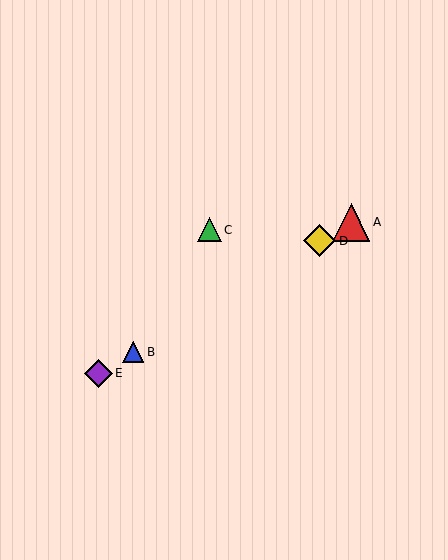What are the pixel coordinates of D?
Object D is at (320, 241).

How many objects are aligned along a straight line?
4 objects (A, B, D, E) are aligned along a straight line.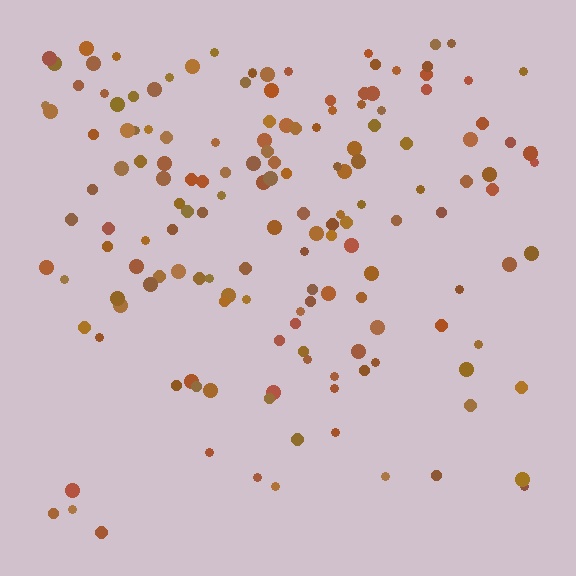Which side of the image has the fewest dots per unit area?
The bottom.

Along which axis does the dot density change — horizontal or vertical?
Vertical.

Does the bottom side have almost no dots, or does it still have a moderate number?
Still a moderate number, just noticeably fewer than the top.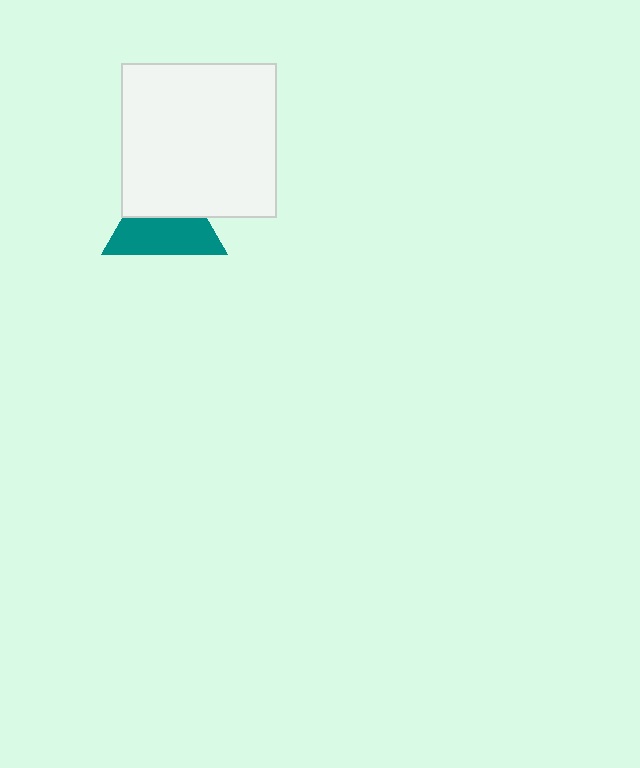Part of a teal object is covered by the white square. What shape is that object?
It is a triangle.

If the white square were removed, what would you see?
You would see the complete teal triangle.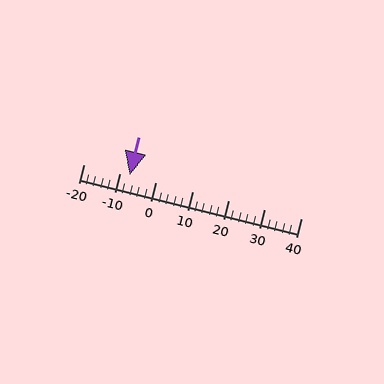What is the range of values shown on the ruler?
The ruler shows values from -20 to 40.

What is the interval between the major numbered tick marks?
The major tick marks are spaced 10 units apart.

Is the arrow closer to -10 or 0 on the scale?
The arrow is closer to -10.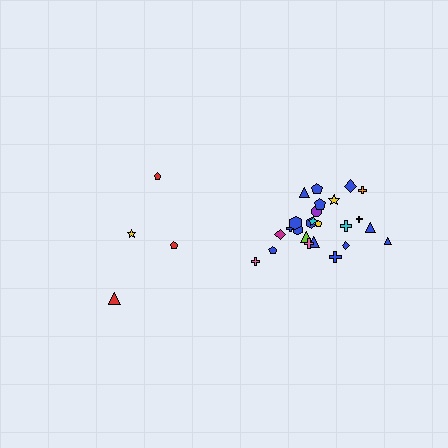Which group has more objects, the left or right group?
The right group.